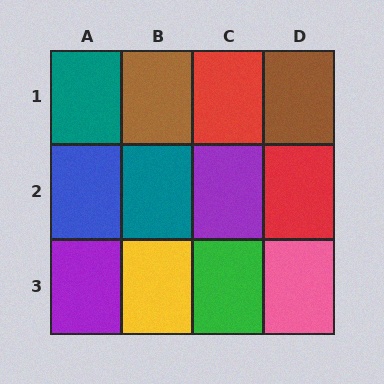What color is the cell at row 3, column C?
Green.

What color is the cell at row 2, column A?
Blue.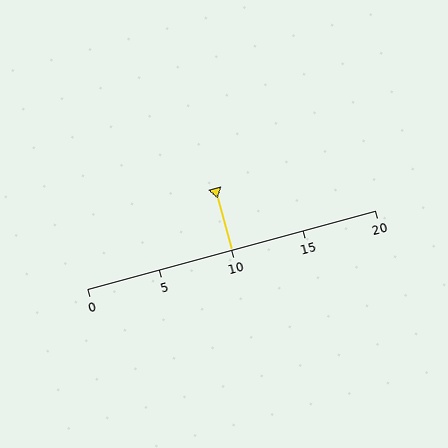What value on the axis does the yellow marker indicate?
The marker indicates approximately 10.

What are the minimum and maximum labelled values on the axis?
The axis runs from 0 to 20.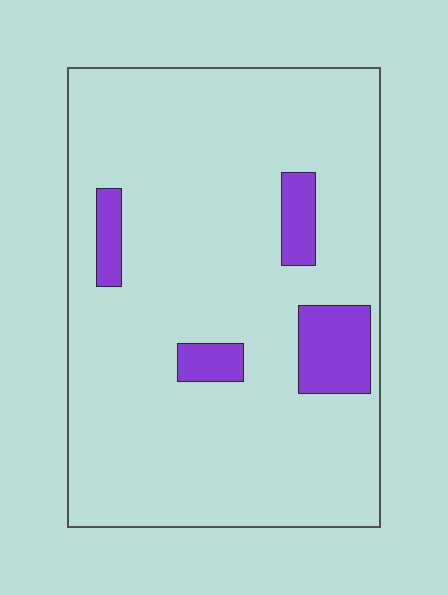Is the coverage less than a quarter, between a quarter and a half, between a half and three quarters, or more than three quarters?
Less than a quarter.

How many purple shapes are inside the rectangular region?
4.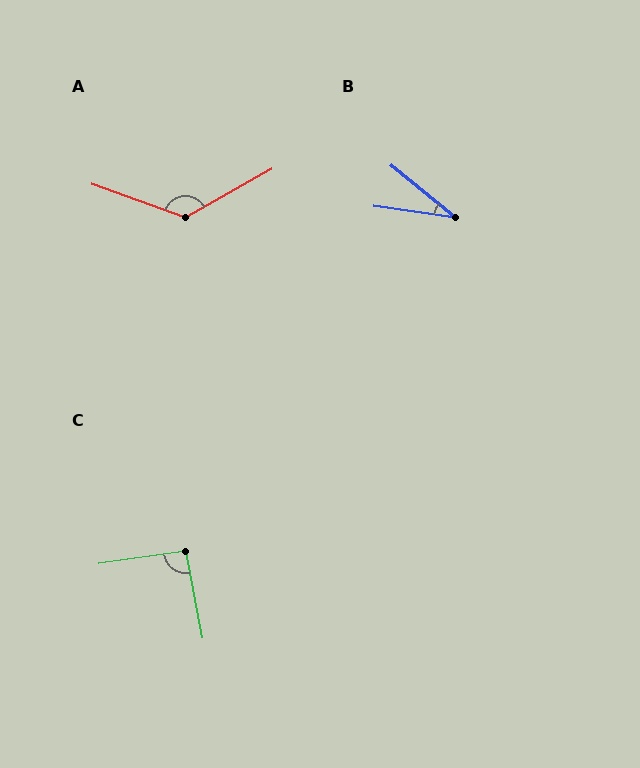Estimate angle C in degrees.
Approximately 92 degrees.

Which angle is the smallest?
B, at approximately 31 degrees.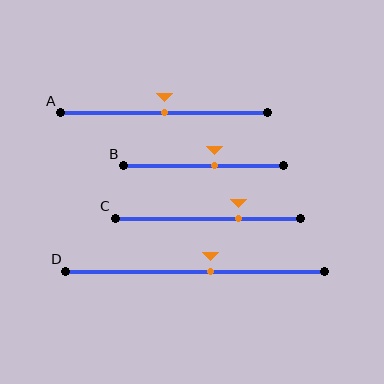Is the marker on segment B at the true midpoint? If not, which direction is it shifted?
No, the marker on segment B is shifted to the right by about 7% of the segment length.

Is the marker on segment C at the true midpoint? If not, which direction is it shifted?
No, the marker on segment C is shifted to the right by about 16% of the segment length.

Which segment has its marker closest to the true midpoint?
Segment A has its marker closest to the true midpoint.